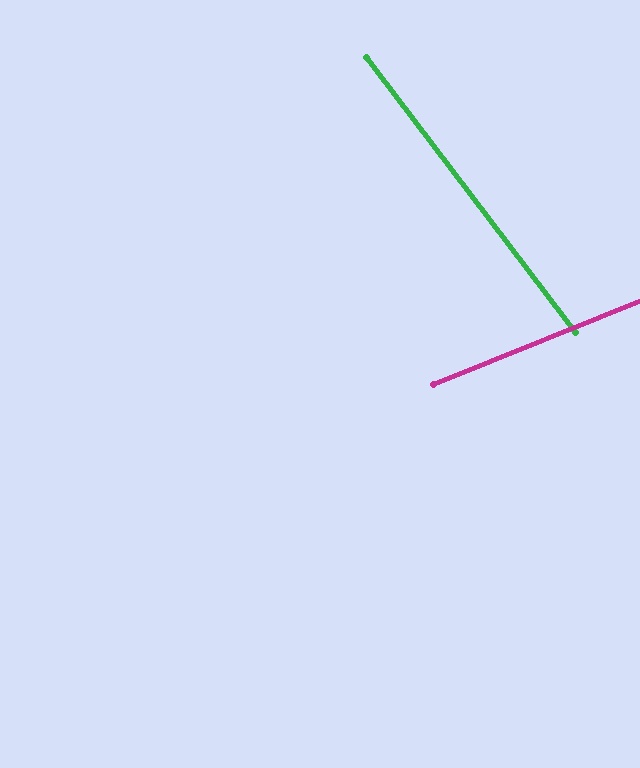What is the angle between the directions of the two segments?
Approximately 75 degrees.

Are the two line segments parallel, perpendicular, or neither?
Neither parallel nor perpendicular — they differ by about 75°.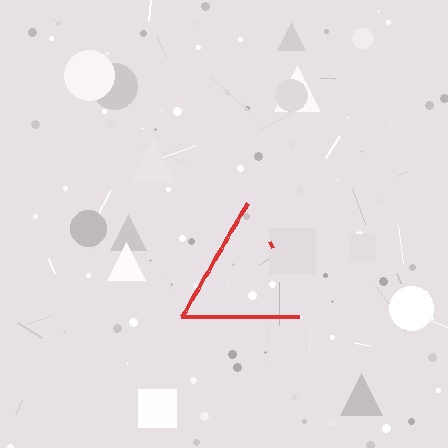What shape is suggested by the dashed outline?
The dashed outline suggests a triangle.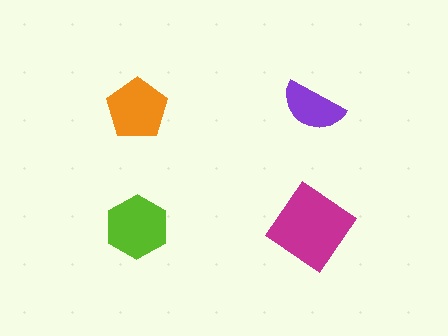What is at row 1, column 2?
A purple semicircle.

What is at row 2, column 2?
A magenta diamond.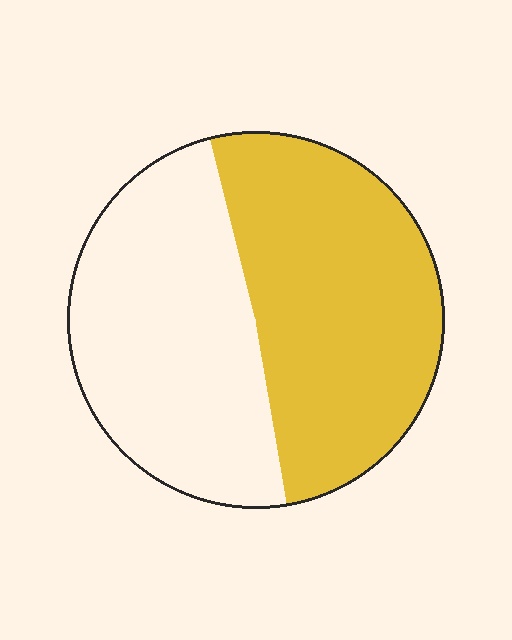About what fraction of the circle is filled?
About one half (1/2).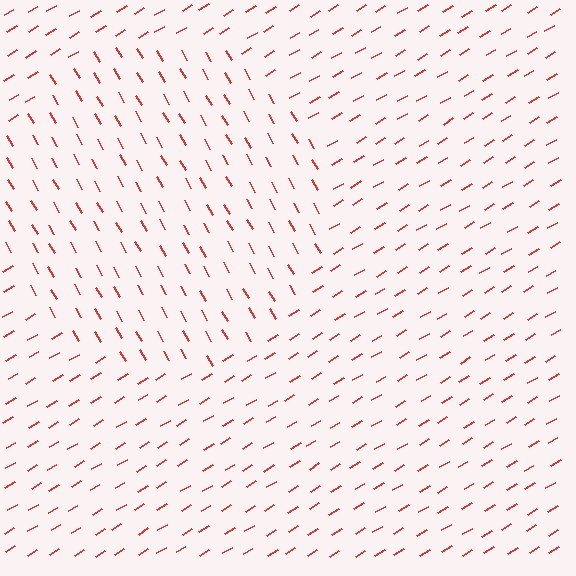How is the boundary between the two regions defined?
The boundary is defined purely by a change in line orientation (approximately 89 degrees difference). All lines are the same color and thickness.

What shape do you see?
I see a circle.